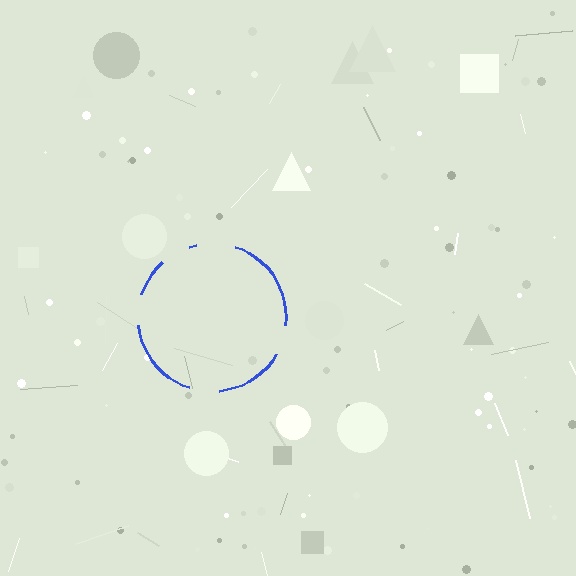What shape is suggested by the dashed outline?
The dashed outline suggests a circle.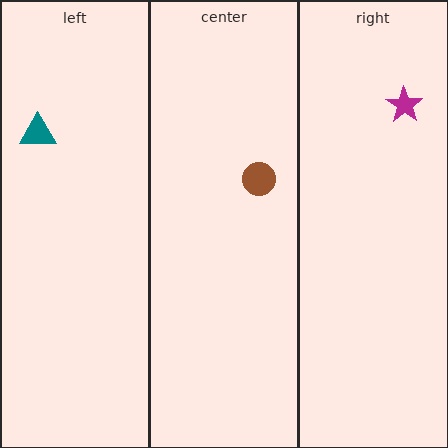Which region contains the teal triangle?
The left region.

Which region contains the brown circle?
The center region.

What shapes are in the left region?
The teal triangle.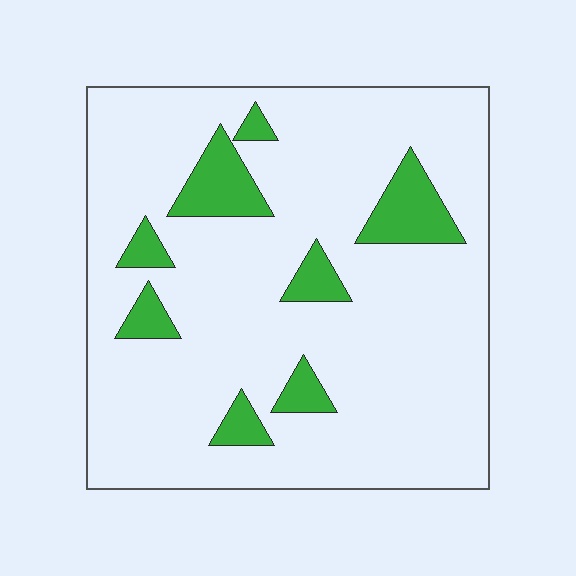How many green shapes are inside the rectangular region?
8.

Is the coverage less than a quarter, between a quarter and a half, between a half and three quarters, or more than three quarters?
Less than a quarter.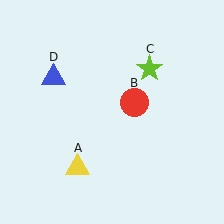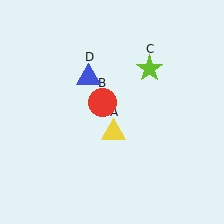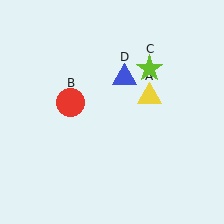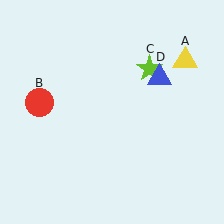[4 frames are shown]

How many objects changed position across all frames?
3 objects changed position: yellow triangle (object A), red circle (object B), blue triangle (object D).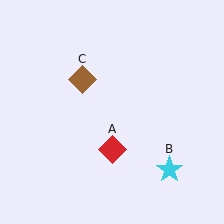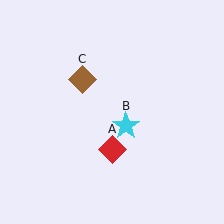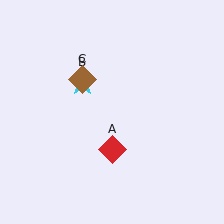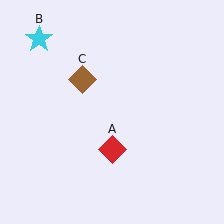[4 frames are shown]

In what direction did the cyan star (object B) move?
The cyan star (object B) moved up and to the left.